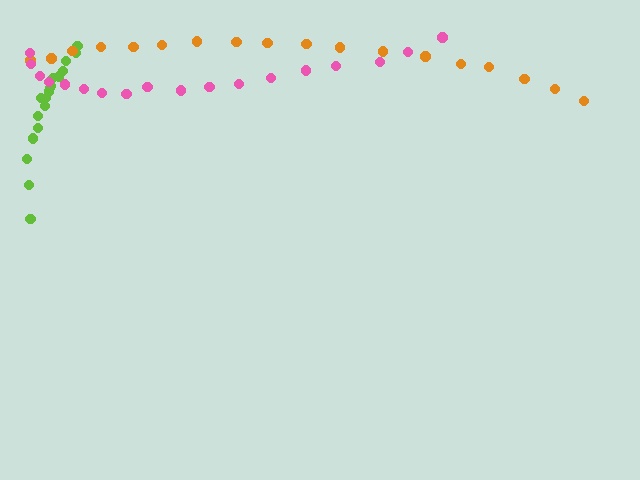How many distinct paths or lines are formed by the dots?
There are 3 distinct paths.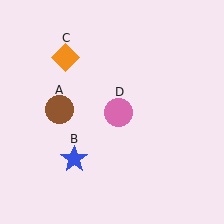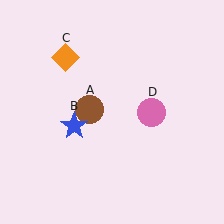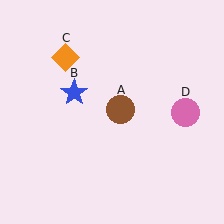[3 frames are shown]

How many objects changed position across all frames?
3 objects changed position: brown circle (object A), blue star (object B), pink circle (object D).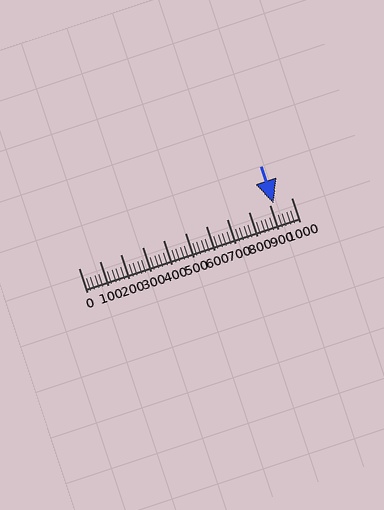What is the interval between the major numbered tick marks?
The major tick marks are spaced 100 units apart.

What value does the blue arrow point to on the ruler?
The blue arrow points to approximately 916.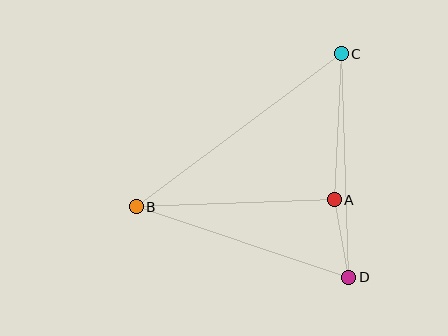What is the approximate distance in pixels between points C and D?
The distance between C and D is approximately 224 pixels.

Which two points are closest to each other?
Points A and D are closest to each other.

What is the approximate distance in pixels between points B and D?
The distance between B and D is approximately 224 pixels.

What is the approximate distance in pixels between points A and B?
The distance between A and B is approximately 198 pixels.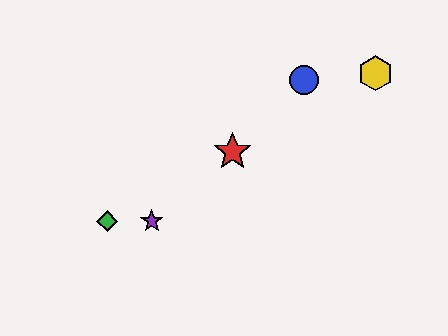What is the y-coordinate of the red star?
The red star is at y≈151.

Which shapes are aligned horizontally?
The green diamond, the purple star are aligned horizontally.